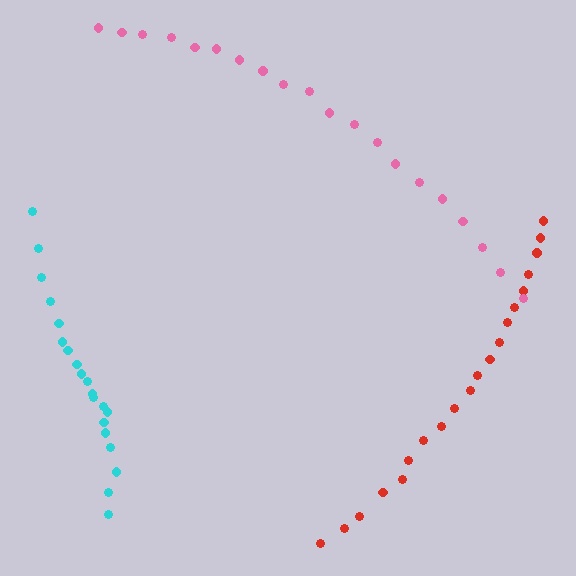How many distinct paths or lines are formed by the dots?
There are 3 distinct paths.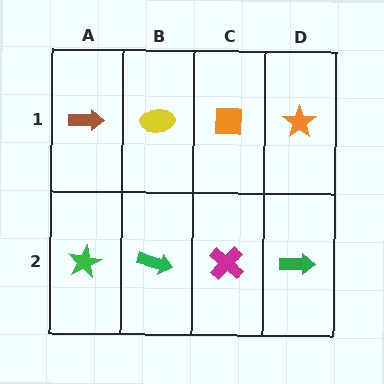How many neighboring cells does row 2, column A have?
2.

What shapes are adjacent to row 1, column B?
A green arrow (row 2, column B), a brown arrow (row 1, column A), an orange square (row 1, column C).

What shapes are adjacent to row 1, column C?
A magenta cross (row 2, column C), a yellow ellipse (row 1, column B), an orange star (row 1, column D).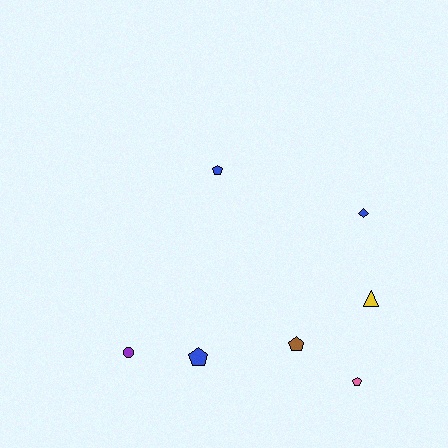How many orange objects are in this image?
There are no orange objects.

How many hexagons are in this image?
There are no hexagons.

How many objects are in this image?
There are 7 objects.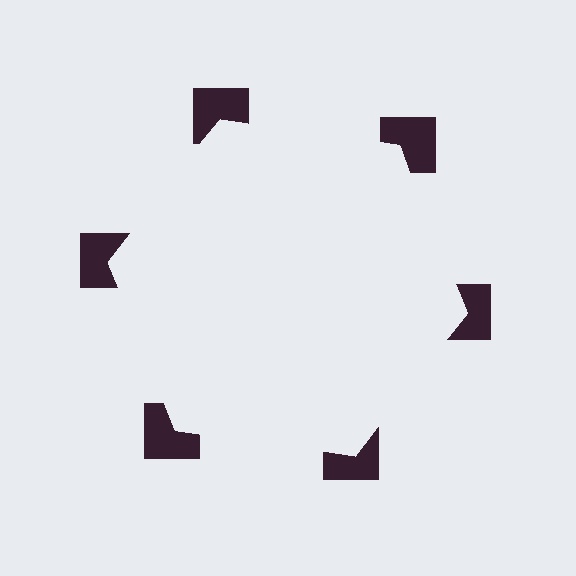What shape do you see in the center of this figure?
An illusory hexagon — its edges are inferred from the aligned wedge cuts in the notched squares, not physically drawn.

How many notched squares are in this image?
There are 6 — one at each vertex of the illusory hexagon.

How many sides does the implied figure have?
6 sides.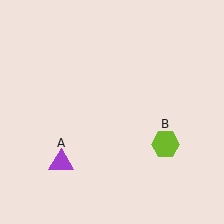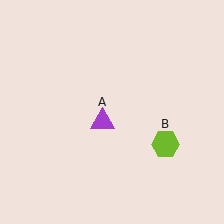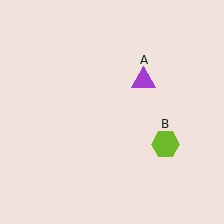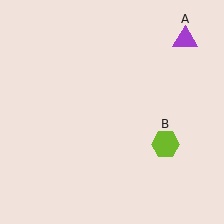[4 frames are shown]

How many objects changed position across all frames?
1 object changed position: purple triangle (object A).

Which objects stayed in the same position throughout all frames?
Lime hexagon (object B) remained stationary.